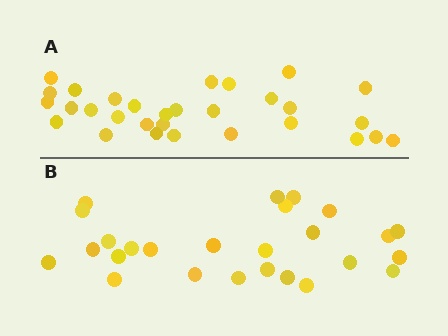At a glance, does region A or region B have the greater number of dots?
Region A (the top region) has more dots.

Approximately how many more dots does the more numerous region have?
Region A has about 4 more dots than region B.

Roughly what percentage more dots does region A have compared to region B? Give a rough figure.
About 15% more.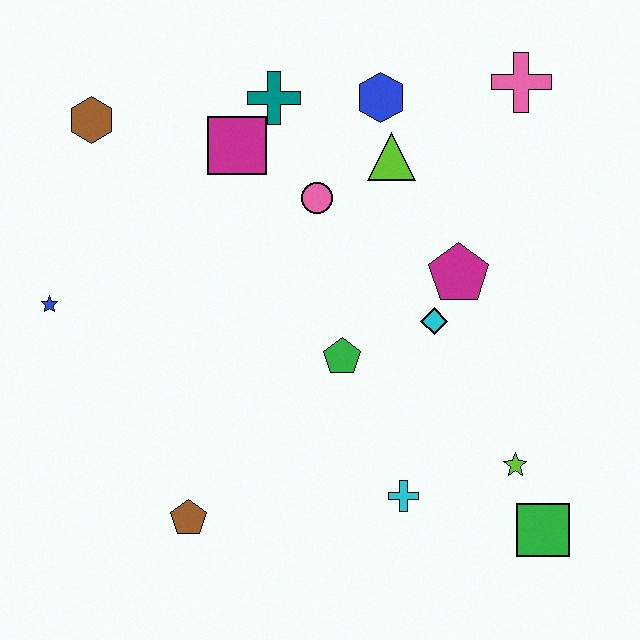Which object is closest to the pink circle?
The lime triangle is closest to the pink circle.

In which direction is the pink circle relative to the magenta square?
The pink circle is to the right of the magenta square.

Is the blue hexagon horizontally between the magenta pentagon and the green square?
No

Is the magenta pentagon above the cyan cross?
Yes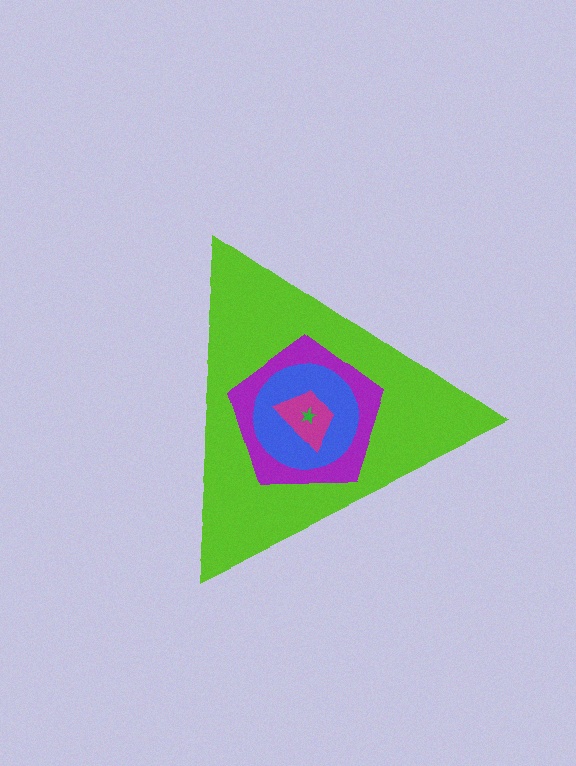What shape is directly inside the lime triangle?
The purple pentagon.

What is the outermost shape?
The lime triangle.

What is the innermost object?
The green star.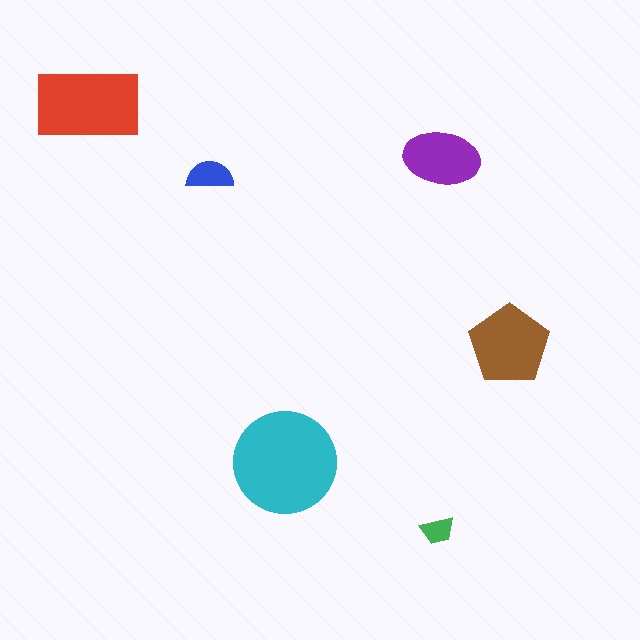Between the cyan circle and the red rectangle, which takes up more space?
The cyan circle.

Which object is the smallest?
The green trapezoid.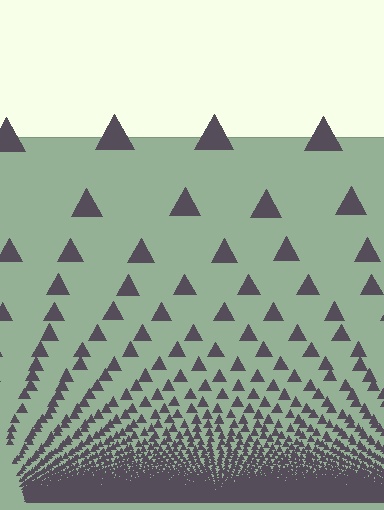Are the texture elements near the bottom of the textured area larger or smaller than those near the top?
Smaller. The gradient is inverted — elements near the bottom are smaller and denser.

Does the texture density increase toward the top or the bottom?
Density increases toward the bottom.